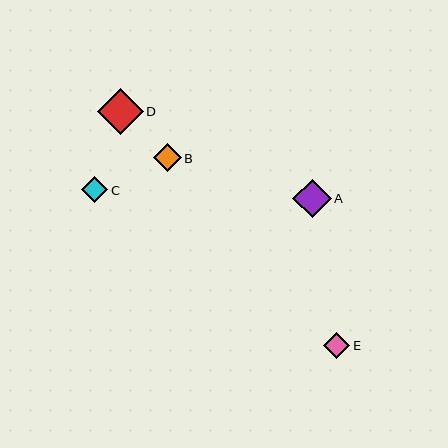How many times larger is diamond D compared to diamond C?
Diamond D is approximately 1.8 times the size of diamond C.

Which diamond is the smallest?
Diamond E is the smallest with a size of approximately 26 pixels.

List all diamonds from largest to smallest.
From largest to smallest: D, A, B, C, E.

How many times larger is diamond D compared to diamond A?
Diamond D is approximately 1.2 times the size of diamond A.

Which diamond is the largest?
Diamond D is the largest with a size of approximately 46 pixels.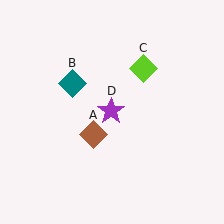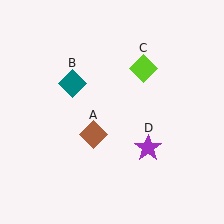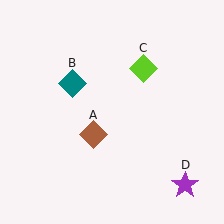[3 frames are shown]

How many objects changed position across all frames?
1 object changed position: purple star (object D).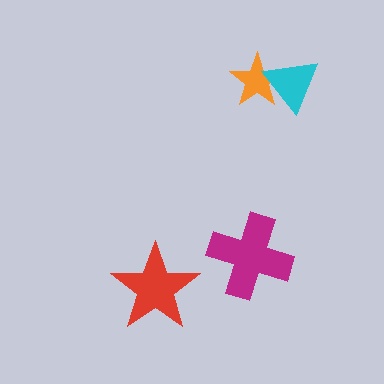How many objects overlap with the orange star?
1 object overlaps with the orange star.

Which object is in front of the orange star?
The cyan triangle is in front of the orange star.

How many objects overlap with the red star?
0 objects overlap with the red star.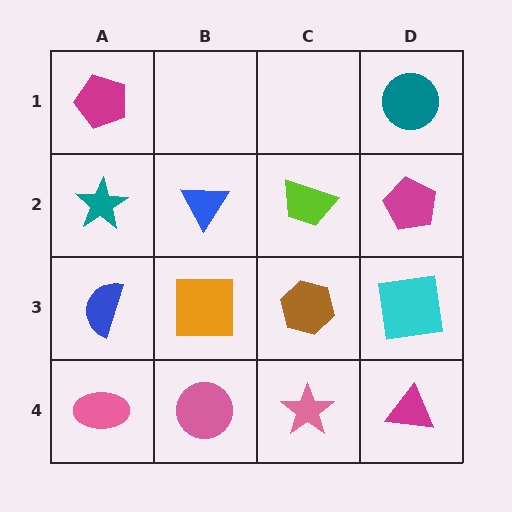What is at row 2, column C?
A lime trapezoid.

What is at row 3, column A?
A blue semicircle.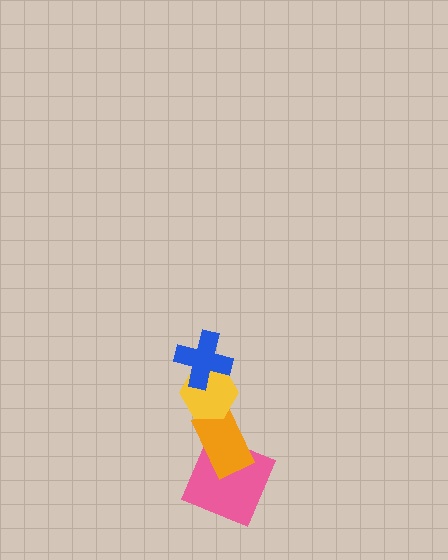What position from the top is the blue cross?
The blue cross is 1st from the top.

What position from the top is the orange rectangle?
The orange rectangle is 3rd from the top.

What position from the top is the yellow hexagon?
The yellow hexagon is 2nd from the top.